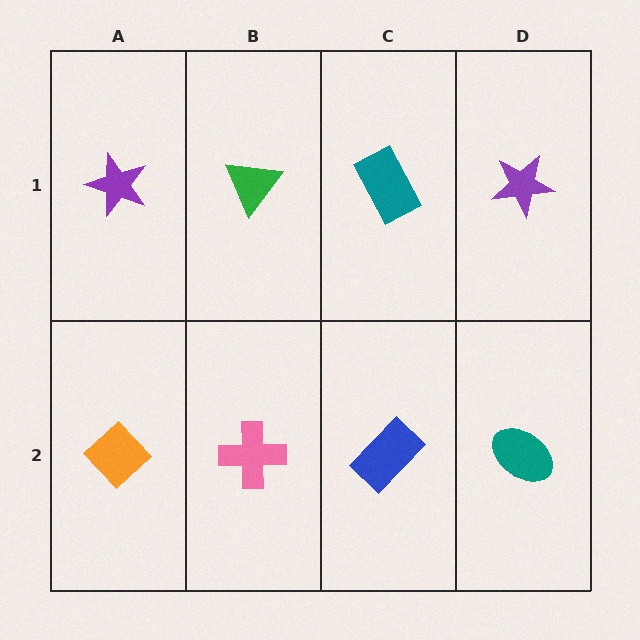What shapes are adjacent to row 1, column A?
An orange diamond (row 2, column A), a green triangle (row 1, column B).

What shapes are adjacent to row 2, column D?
A purple star (row 1, column D), a blue rectangle (row 2, column C).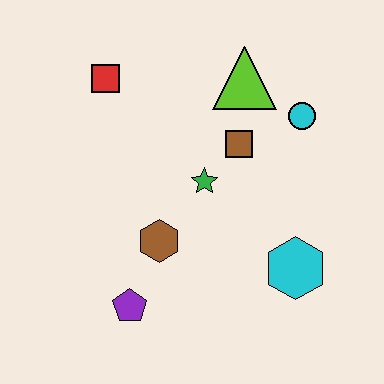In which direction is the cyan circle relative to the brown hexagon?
The cyan circle is to the right of the brown hexagon.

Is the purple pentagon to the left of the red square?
No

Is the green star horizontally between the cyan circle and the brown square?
No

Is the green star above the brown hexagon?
Yes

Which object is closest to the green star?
The brown square is closest to the green star.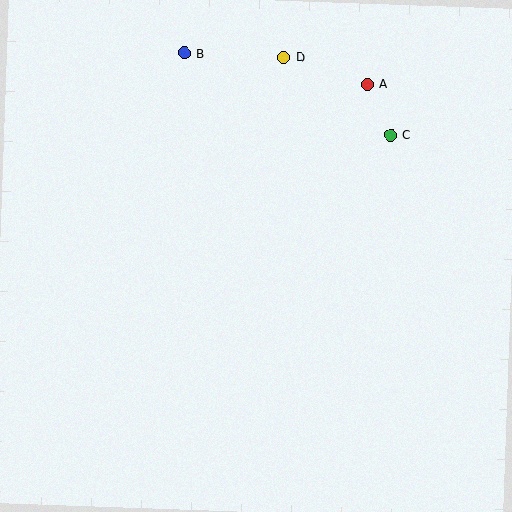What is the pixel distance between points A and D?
The distance between A and D is 88 pixels.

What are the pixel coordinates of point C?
Point C is at (390, 135).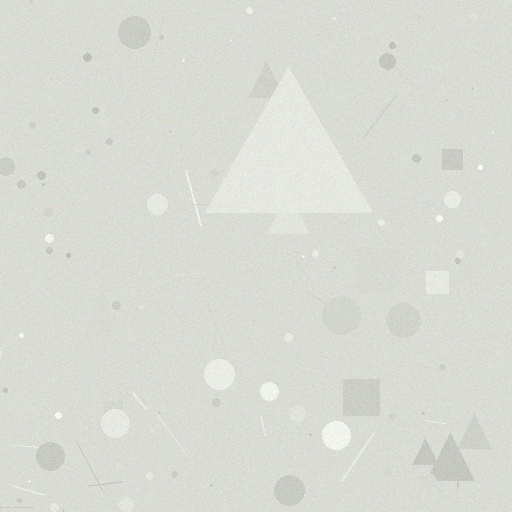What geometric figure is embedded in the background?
A triangle is embedded in the background.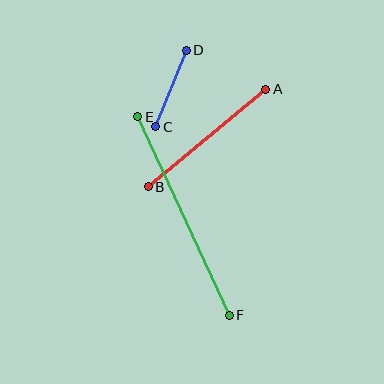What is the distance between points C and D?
The distance is approximately 83 pixels.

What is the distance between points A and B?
The distance is approximately 153 pixels.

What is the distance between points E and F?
The distance is approximately 219 pixels.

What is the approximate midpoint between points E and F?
The midpoint is at approximately (183, 216) pixels.